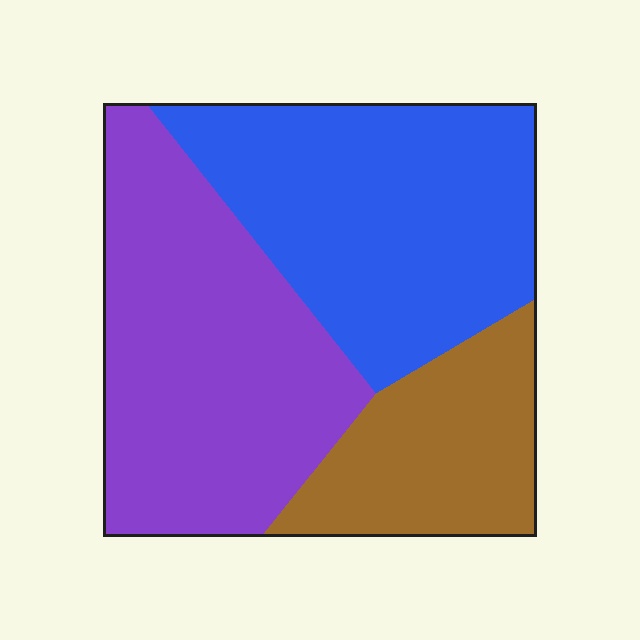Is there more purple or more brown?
Purple.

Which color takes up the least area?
Brown, at roughly 20%.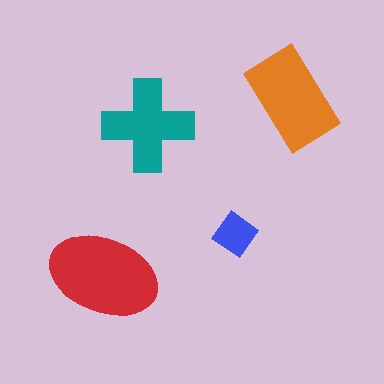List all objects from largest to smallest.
The red ellipse, the orange rectangle, the teal cross, the blue diamond.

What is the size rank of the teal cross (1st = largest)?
3rd.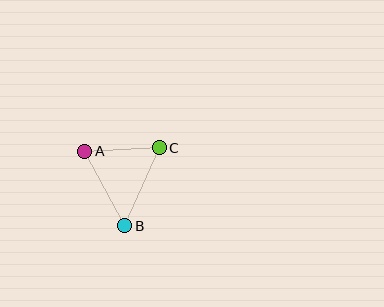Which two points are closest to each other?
Points A and C are closest to each other.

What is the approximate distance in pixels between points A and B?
The distance between A and B is approximately 85 pixels.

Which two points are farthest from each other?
Points B and C are farthest from each other.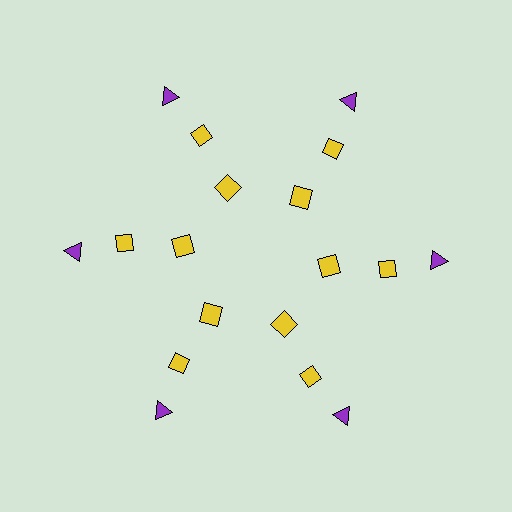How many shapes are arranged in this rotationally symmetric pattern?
There are 18 shapes, arranged in 6 groups of 3.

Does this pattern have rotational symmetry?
Yes, this pattern has 6-fold rotational symmetry. It looks the same after rotating 60 degrees around the center.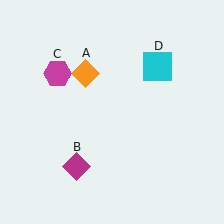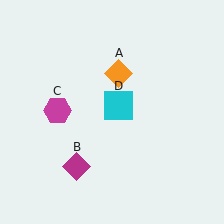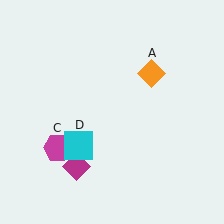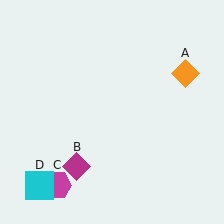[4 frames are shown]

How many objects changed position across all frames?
3 objects changed position: orange diamond (object A), magenta hexagon (object C), cyan square (object D).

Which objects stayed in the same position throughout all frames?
Magenta diamond (object B) remained stationary.